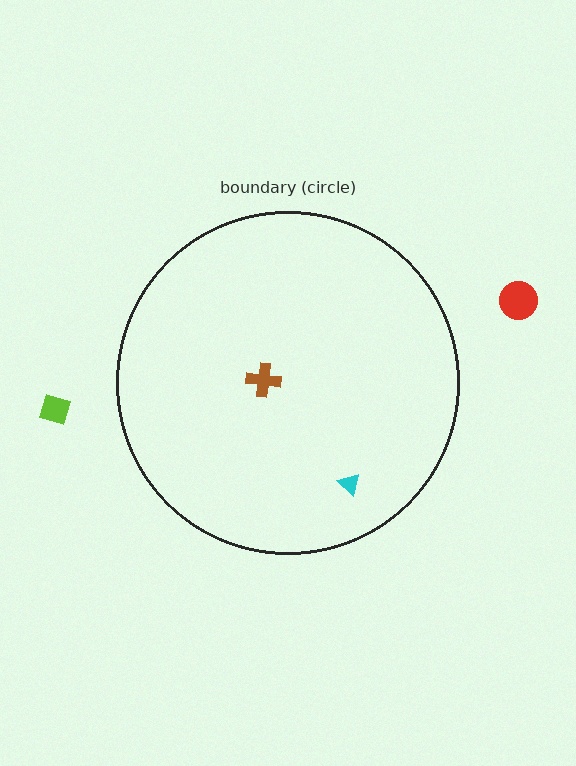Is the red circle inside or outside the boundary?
Outside.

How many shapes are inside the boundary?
2 inside, 2 outside.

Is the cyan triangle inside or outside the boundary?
Inside.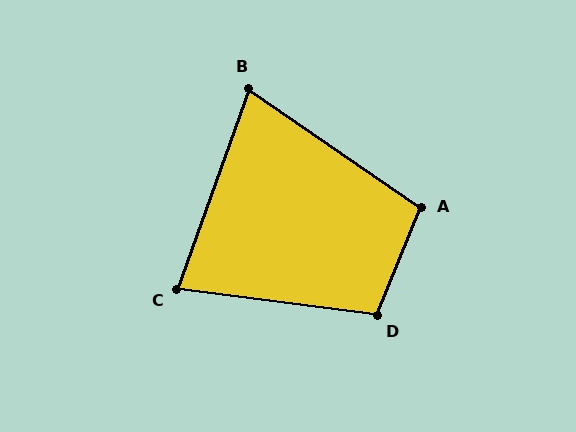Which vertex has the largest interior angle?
D, at approximately 105 degrees.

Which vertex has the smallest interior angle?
B, at approximately 75 degrees.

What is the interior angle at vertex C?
Approximately 78 degrees (acute).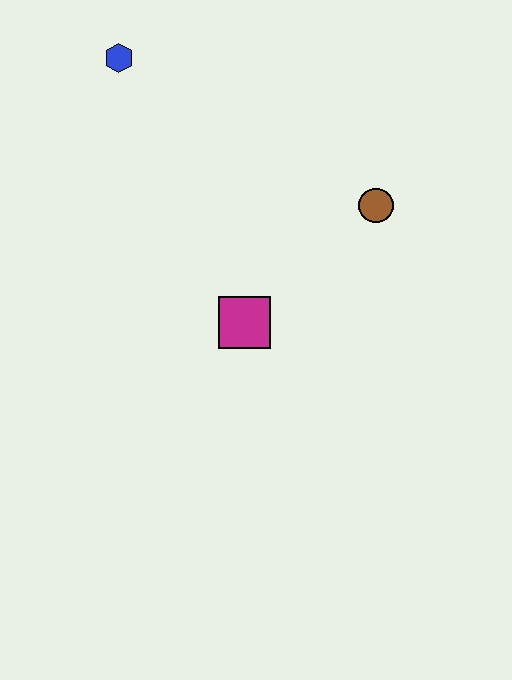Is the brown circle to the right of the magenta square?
Yes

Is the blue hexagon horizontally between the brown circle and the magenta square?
No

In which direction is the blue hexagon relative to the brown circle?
The blue hexagon is to the left of the brown circle.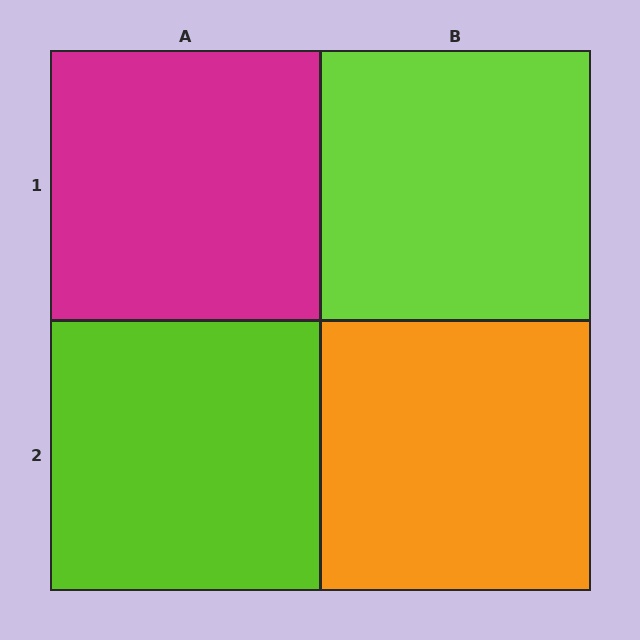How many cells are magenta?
1 cell is magenta.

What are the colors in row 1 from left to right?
Magenta, lime.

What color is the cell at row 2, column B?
Orange.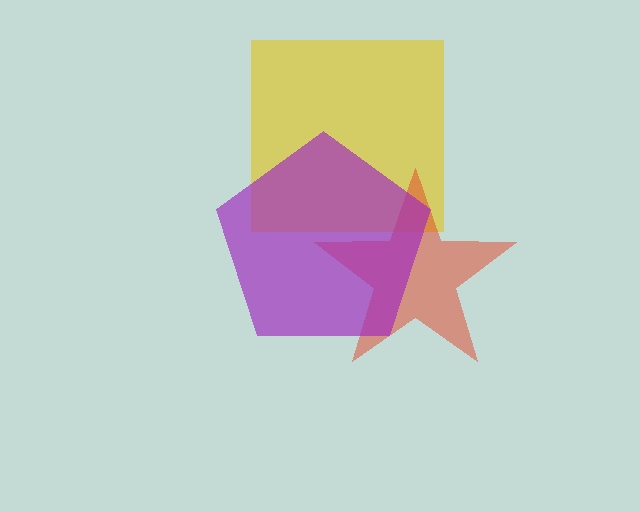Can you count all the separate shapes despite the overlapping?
Yes, there are 3 separate shapes.